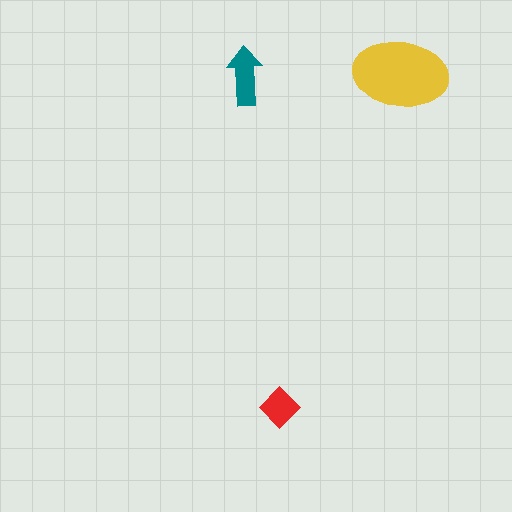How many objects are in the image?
There are 3 objects in the image.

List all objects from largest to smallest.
The yellow ellipse, the teal arrow, the red diamond.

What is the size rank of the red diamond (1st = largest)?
3rd.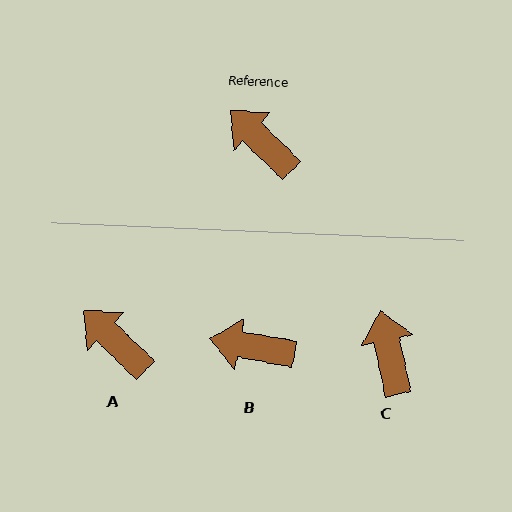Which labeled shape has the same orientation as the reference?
A.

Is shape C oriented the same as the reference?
No, it is off by about 34 degrees.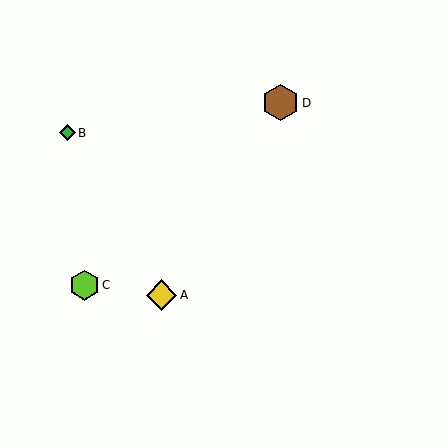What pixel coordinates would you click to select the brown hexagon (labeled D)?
Click at (281, 103) to select the brown hexagon D.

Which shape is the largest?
The brown hexagon (labeled D) is the largest.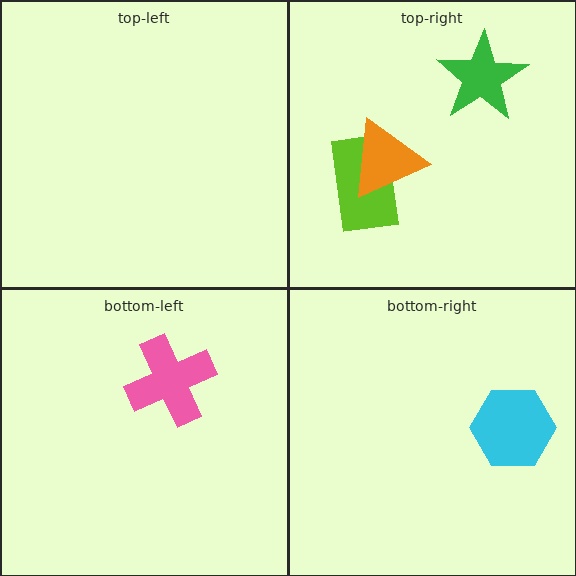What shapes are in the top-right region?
The lime rectangle, the green star, the orange triangle.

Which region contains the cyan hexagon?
The bottom-right region.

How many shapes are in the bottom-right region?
1.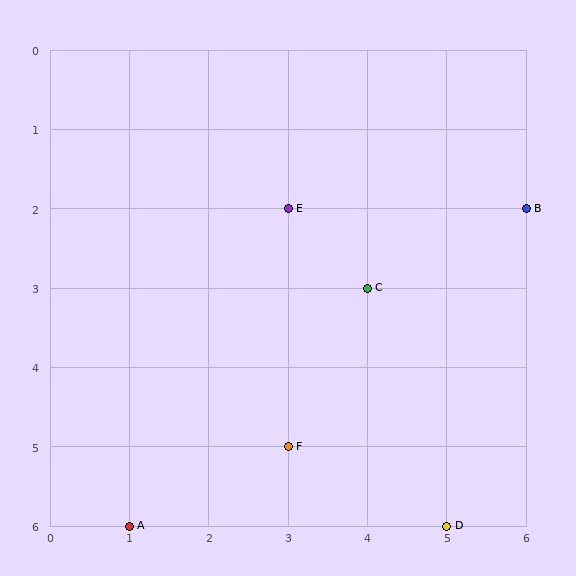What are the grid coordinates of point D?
Point D is at grid coordinates (5, 6).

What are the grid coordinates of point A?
Point A is at grid coordinates (1, 6).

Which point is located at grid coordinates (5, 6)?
Point D is at (5, 6).